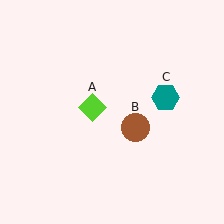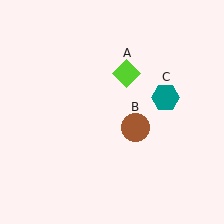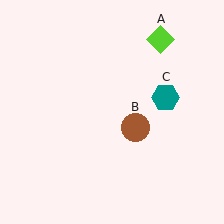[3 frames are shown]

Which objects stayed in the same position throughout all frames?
Brown circle (object B) and teal hexagon (object C) remained stationary.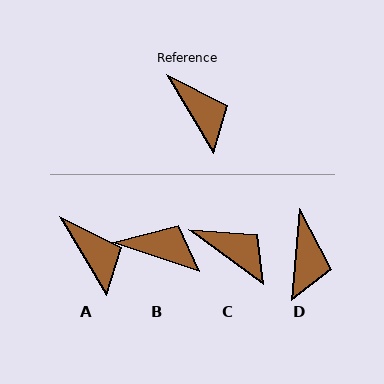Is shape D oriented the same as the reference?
No, it is off by about 36 degrees.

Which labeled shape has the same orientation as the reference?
A.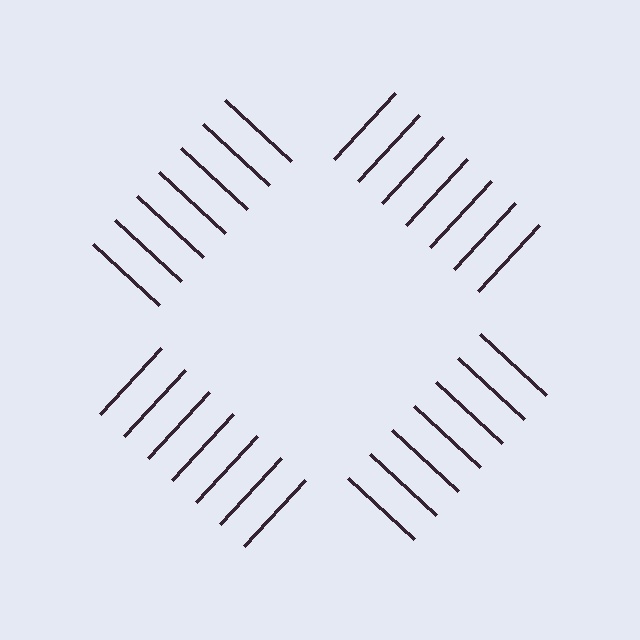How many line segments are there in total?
28 — 7 along each of the 4 edges.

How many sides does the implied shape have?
4 sides — the line-ends trace a square.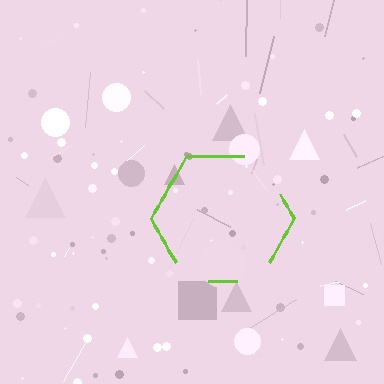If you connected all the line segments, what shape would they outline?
They would outline a hexagon.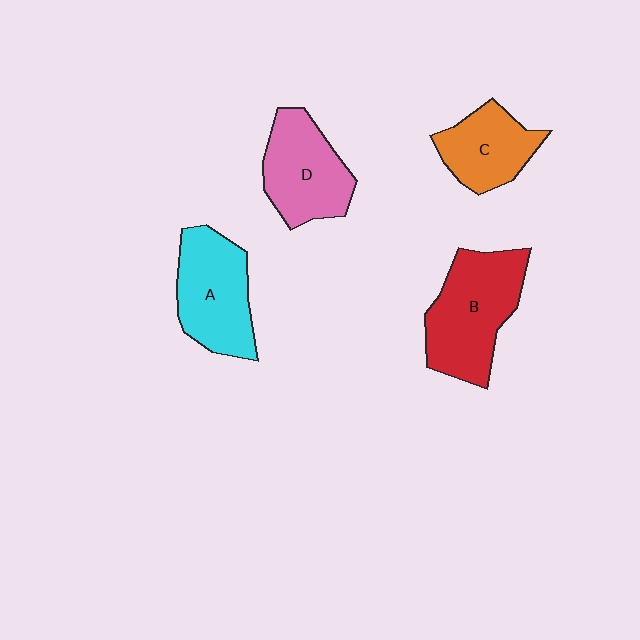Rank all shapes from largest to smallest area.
From largest to smallest: B (red), A (cyan), D (pink), C (orange).